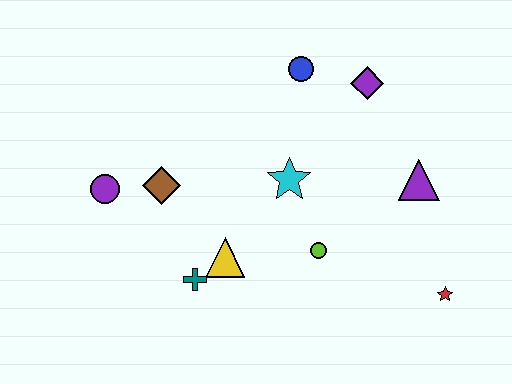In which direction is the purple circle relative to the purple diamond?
The purple circle is to the left of the purple diamond.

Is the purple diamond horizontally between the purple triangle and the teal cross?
Yes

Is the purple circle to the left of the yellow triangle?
Yes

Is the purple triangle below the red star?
No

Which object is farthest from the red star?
The purple circle is farthest from the red star.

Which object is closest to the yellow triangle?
The teal cross is closest to the yellow triangle.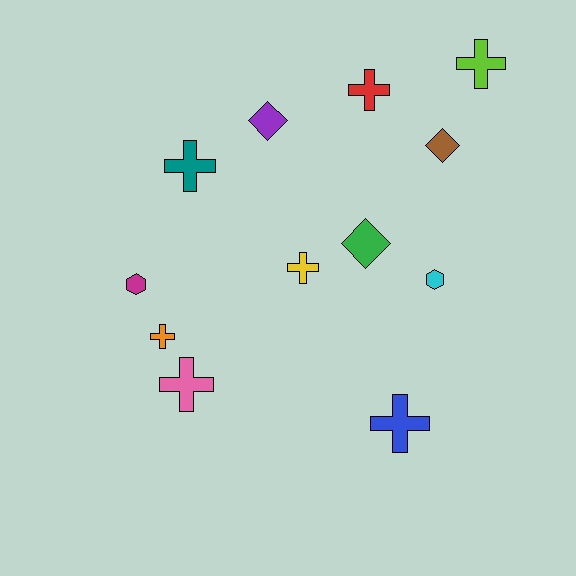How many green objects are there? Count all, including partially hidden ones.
There is 1 green object.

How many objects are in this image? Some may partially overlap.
There are 12 objects.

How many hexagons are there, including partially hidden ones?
There are 2 hexagons.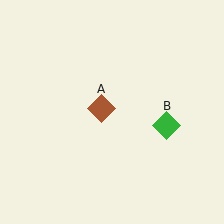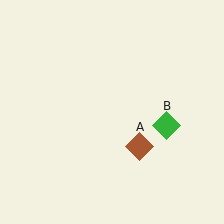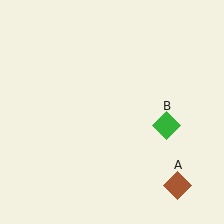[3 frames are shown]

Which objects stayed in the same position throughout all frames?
Green diamond (object B) remained stationary.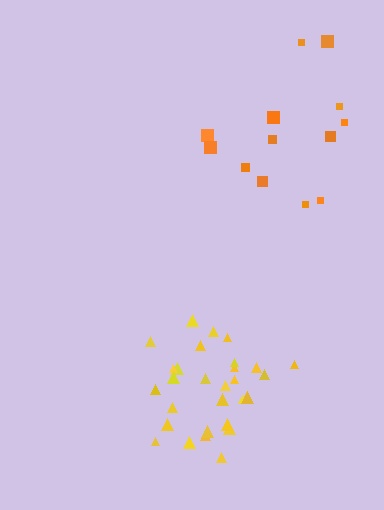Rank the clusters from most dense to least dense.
yellow, orange.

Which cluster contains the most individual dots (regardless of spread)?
Yellow (30).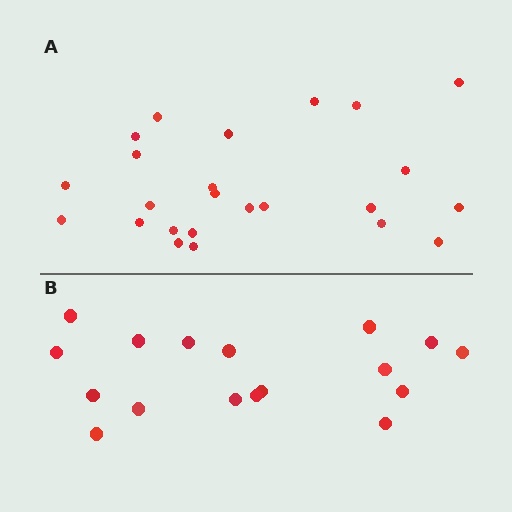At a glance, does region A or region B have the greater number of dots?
Region A (the top region) has more dots.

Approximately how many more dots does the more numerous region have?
Region A has roughly 8 or so more dots than region B.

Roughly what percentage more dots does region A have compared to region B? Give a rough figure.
About 40% more.